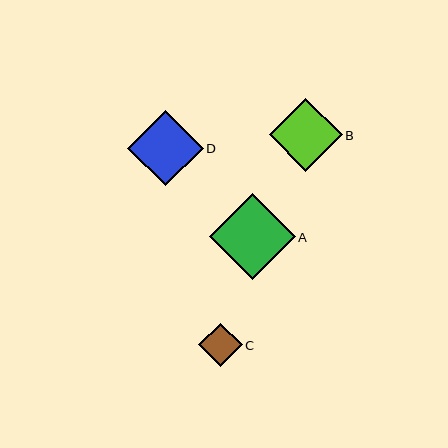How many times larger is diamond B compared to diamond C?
Diamond B is approximately 1.7 times the size of diamond C.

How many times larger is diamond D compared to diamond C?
Diamond D is approximately 1.7 times the size of diamond C.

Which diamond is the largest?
Diamond A is the largest with a size of approximately 86 pixels.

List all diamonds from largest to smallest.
From largest to smallest: A, D, B, C.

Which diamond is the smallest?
Diamond C is the smallest with a size of approximately 44 pixels.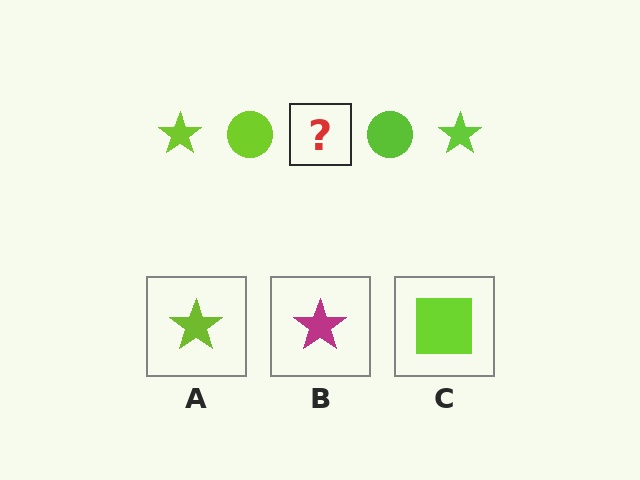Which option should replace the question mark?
Option A.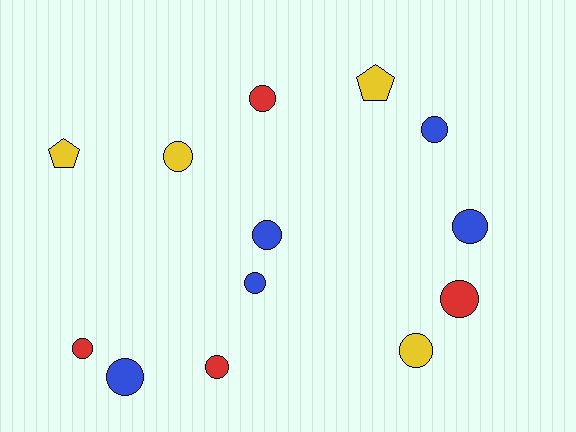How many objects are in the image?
There are 13 objects.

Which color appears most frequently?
Blue, with 5 objects.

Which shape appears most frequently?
Circle, with 11 objects.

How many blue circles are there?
There are 5 blue circles.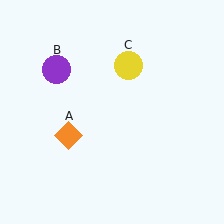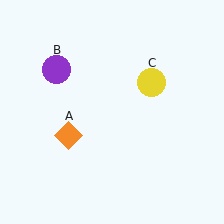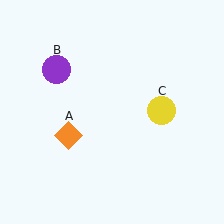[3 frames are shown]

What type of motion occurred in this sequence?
The yellow circle (object C) rotated clockwise around the center of the scene.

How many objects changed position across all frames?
1 object changed position: yellow circle (object C).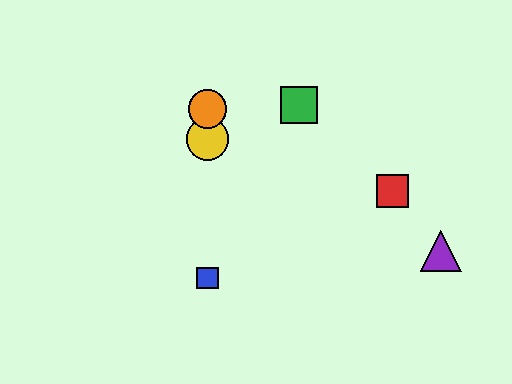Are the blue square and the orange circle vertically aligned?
Yes, both are at x≈208.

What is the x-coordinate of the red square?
The red square is at x≈392.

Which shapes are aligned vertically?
The blue square, the yellow circle, the orange circle are aligned vertically.